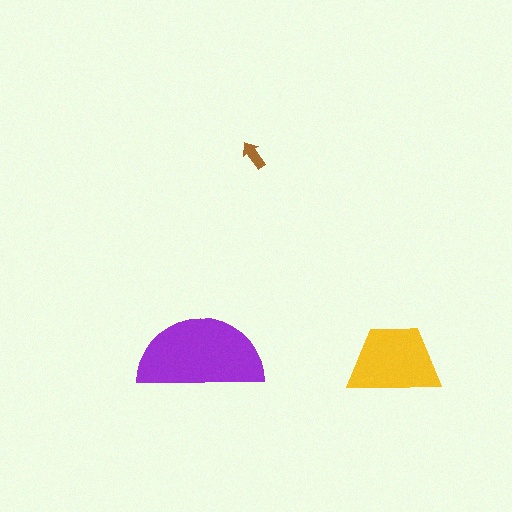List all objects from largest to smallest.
The purple semicircle, the yellow trapezoid, the brown arrow.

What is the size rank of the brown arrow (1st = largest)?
3rd.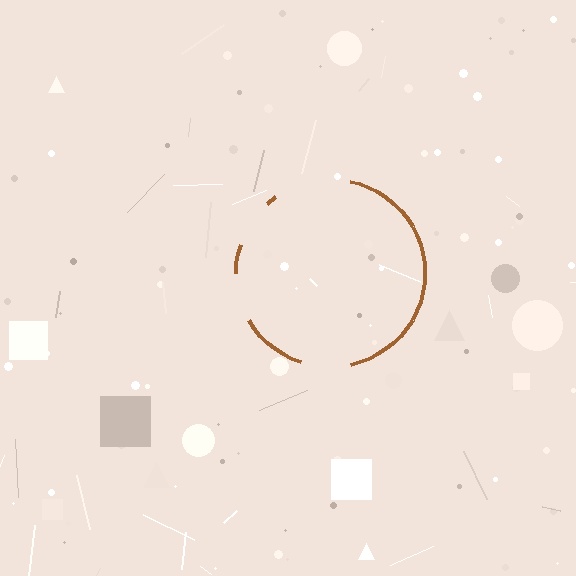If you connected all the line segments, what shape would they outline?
They would outline a circle.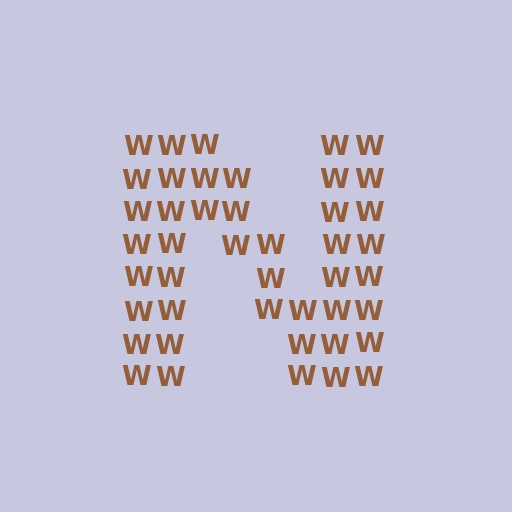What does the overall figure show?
The overall figure shows the letter N.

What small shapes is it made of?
It is made of small letter W's.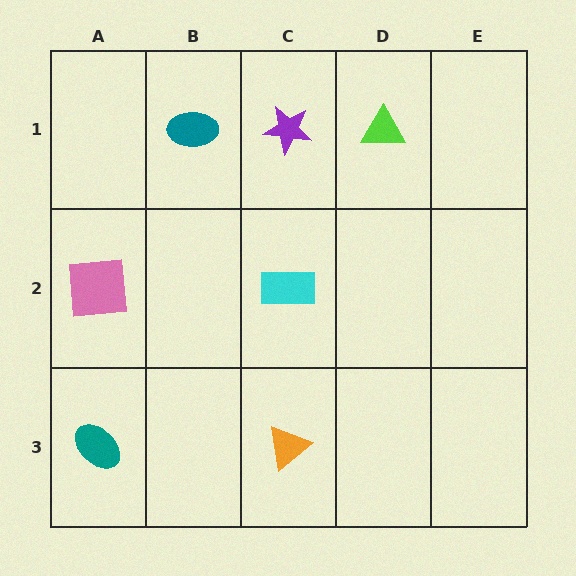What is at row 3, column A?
A teal ellipse.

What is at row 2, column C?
A cyan rectangle.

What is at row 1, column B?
A teal ellipse.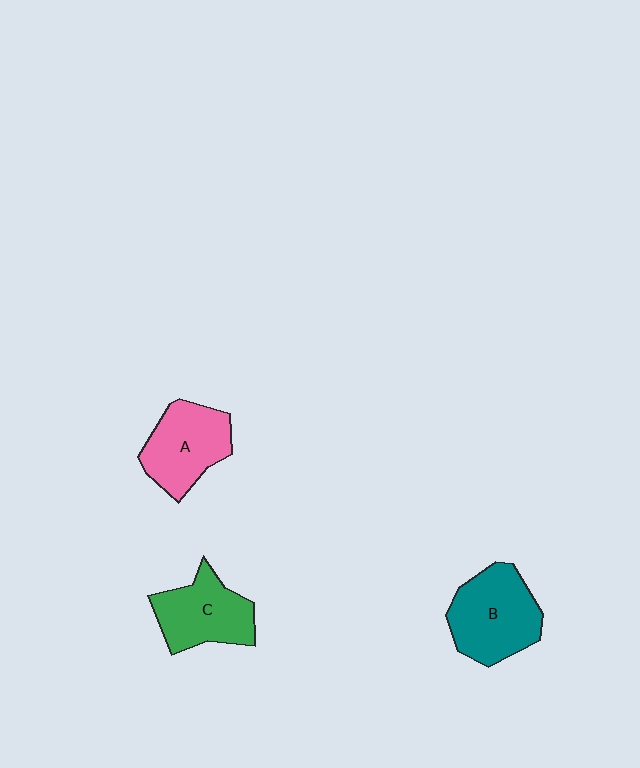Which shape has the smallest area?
Shape C (green).